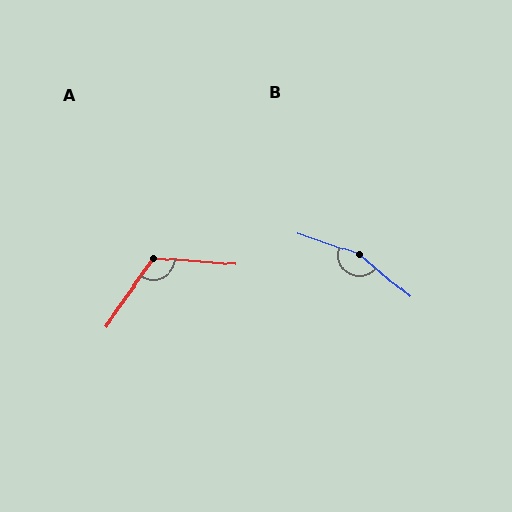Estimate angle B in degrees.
Approximately 158 degrees.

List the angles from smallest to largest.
A (120°), B (158°).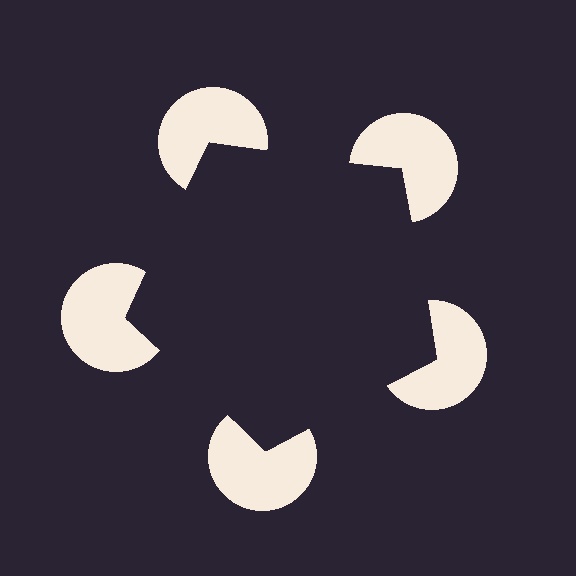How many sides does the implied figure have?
5 sides.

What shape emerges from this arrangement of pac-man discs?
An illusory pentagon — its edges are inferred from the aligned wedge cuts in the pac-man discs, not physically drawn.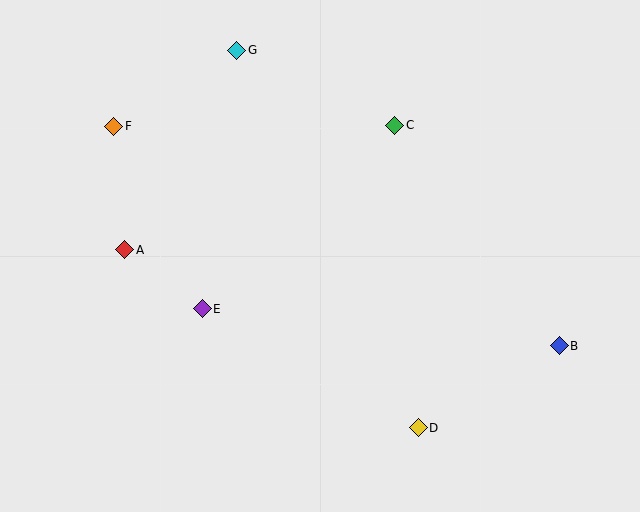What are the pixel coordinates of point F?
Point F is at (114, 126).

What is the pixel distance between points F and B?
The distance between F and B is 497 pixels.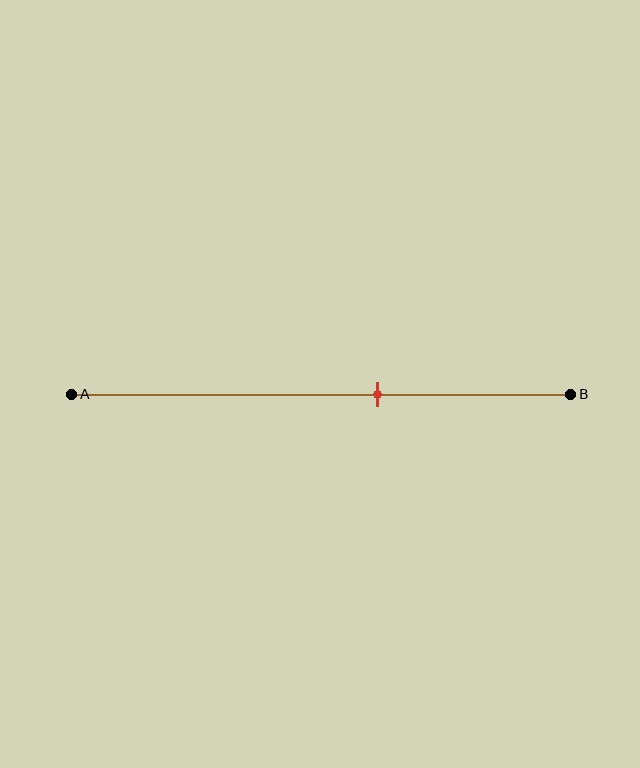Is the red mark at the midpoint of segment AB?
No, the mark is at about 60% from A, not at the 50% midpoint.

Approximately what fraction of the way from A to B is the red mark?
The red mark is approximately 60% of the way from A to B.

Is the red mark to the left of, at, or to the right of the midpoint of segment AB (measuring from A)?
The red mark is to the right of the midpoint of segment AB.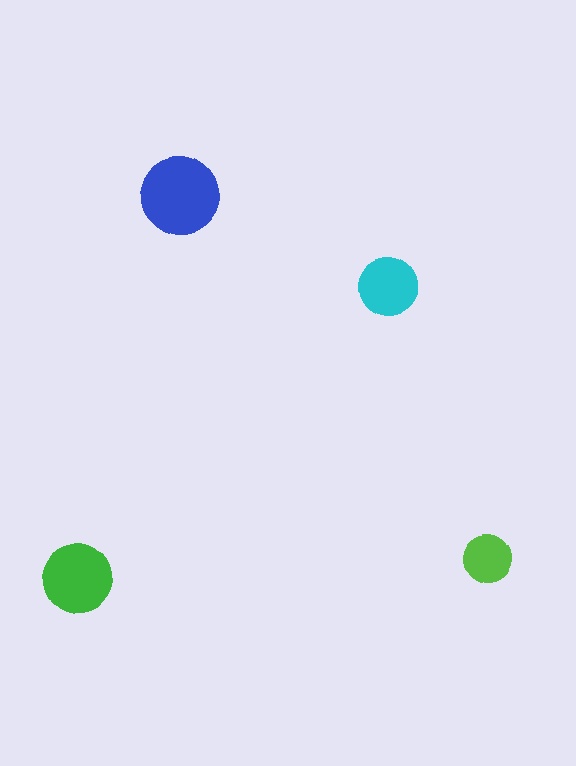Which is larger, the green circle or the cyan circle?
The green one.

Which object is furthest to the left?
The green circle is leftmost.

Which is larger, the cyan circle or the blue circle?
The blue one.